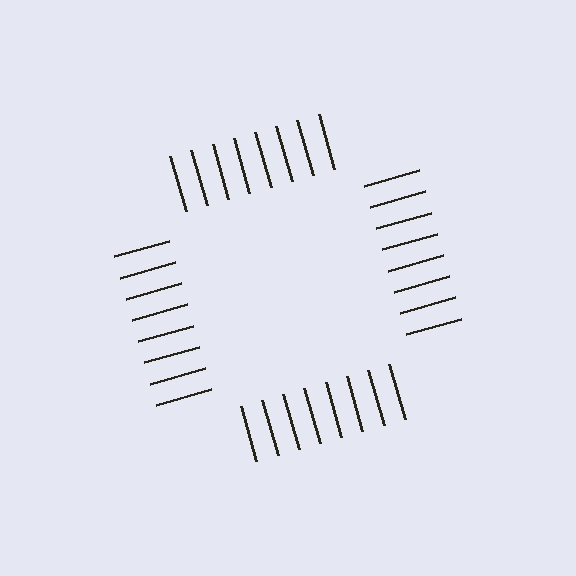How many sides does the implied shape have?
4 sides — the line-ends trace a square.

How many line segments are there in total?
32 — 8 along each of the 4 edges.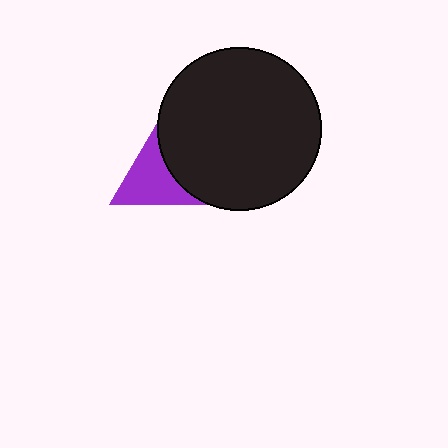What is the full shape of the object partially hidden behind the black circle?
The partially hidden object is a purple triangle.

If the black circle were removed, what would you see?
You would see the complete purple triangle.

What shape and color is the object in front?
The object in front is a black circle.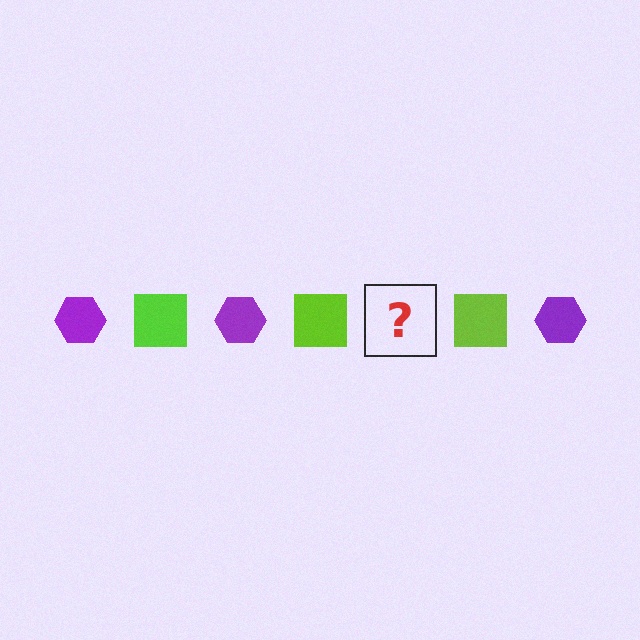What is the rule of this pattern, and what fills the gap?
The rule is that the pattern alternates between purple hexagon and lime square. The gap should be filled with a purple hexagon.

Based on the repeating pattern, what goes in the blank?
The blank should be a purple hexagon.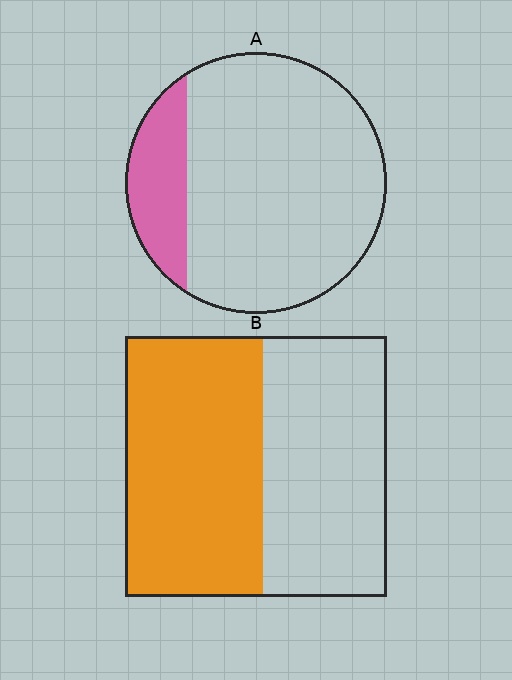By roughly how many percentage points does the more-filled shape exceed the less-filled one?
By roughly 35 percentage points (B over A).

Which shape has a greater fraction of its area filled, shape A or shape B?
Shape B.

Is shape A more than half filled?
No.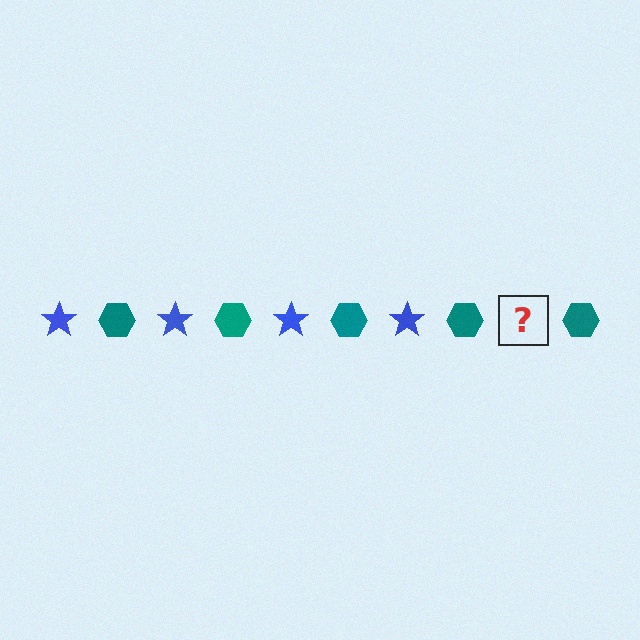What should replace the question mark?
The question mark should be replaced with a blue star.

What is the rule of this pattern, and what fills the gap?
The rule is that the pattern alternates between blue star and teal hexagon. The gap should be filled with a blue star.